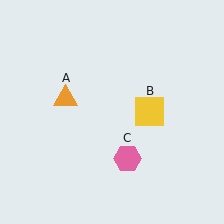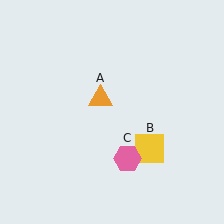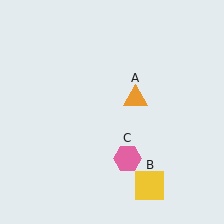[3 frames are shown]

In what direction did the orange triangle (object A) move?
The orange triangle (object A) moved right.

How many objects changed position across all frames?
2 objects changed position: orange triangle (object A), yellow square (object B).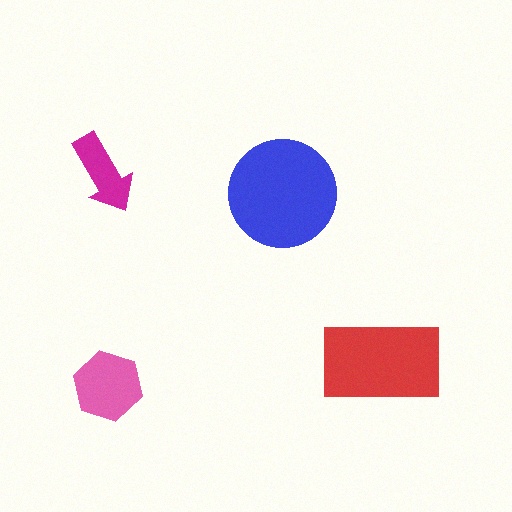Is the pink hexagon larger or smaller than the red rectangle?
Smaller.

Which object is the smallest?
The magenta arrow.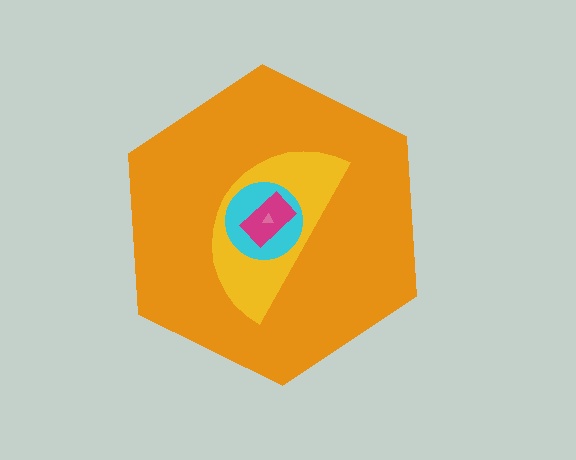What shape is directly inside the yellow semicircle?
The cyan circle.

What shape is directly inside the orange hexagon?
The yellow semicircle.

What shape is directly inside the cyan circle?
The magenta rectangle.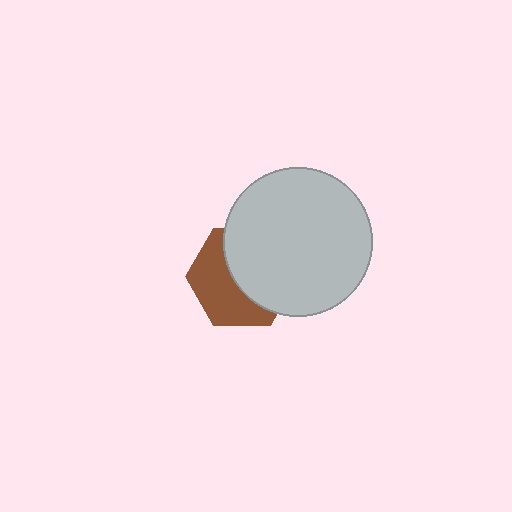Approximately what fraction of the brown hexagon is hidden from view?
Roughly 53% of the brown hexagon is hidden behind the light gray circle.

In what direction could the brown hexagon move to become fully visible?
The brown hexagon could move toward the lower-left. That would shift it out from behind the light gray circle entirely.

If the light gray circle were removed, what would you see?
You would see the complete brown hexagon.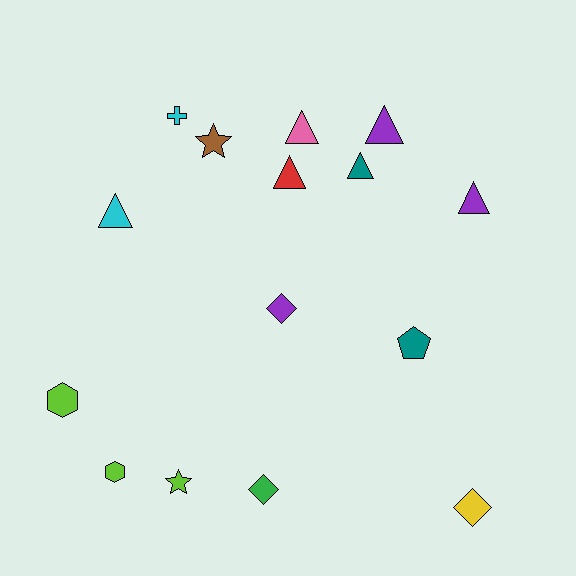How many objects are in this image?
There are 15 objects.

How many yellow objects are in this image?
There is 1 yellow object.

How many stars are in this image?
There are 2 stars.